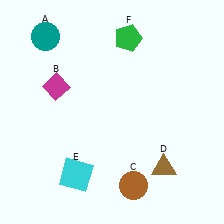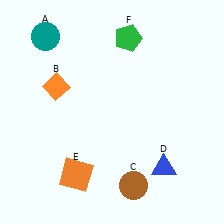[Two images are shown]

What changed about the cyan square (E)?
In Image 1, E is cyan. In Image 2, it changed to orange.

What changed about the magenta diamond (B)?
In Image 1, B is magenta. In Image 2, it changed to orange.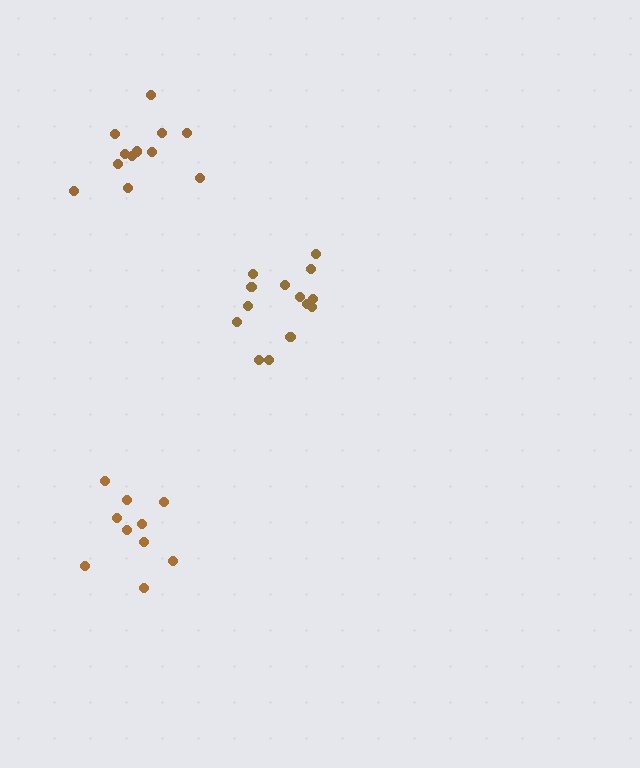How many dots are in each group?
Group 1: 12 dots, Group 2: 15 dots, Group 3: 10 dots (37 total).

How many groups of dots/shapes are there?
There are 3 groups.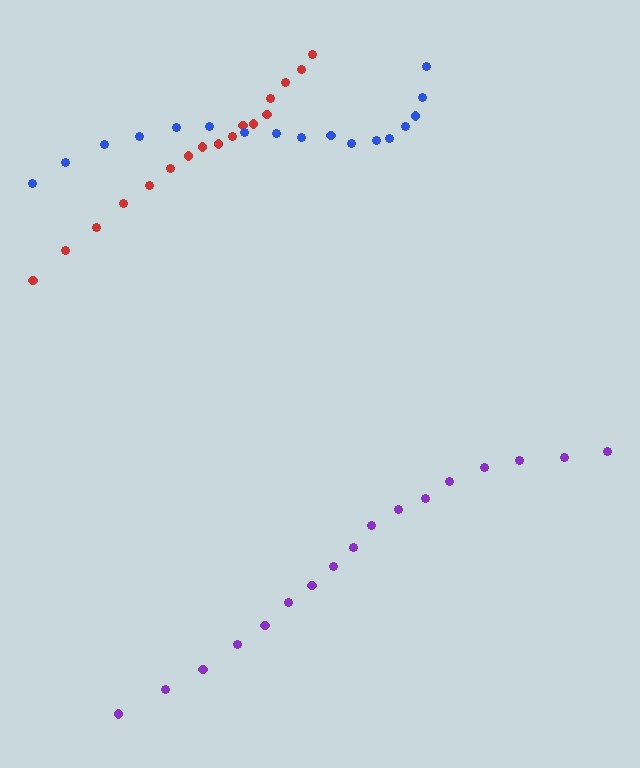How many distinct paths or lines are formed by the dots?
There are 3 distinct paths.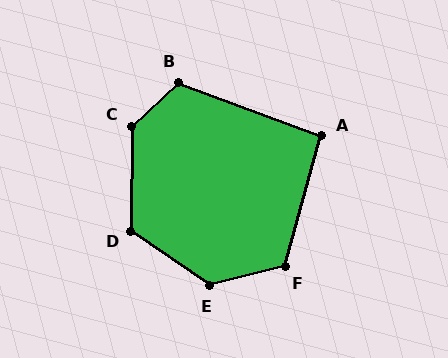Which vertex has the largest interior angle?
C, at approximately 133 degrees.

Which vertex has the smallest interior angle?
A, at approximately 95 degrees.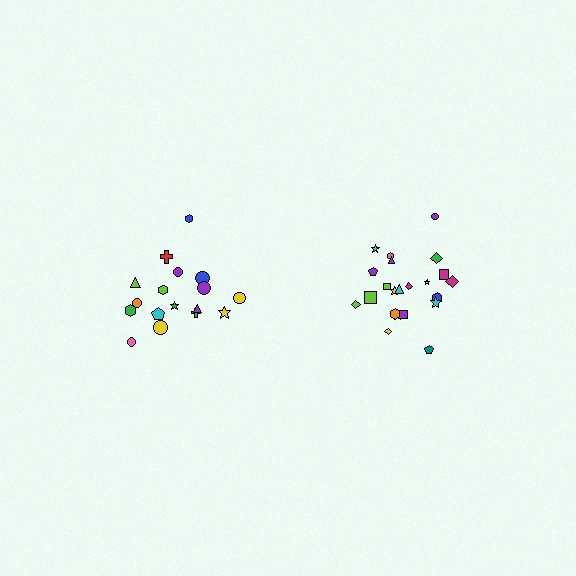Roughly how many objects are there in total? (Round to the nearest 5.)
Roughly 40 objects in total.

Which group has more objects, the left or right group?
The right group.